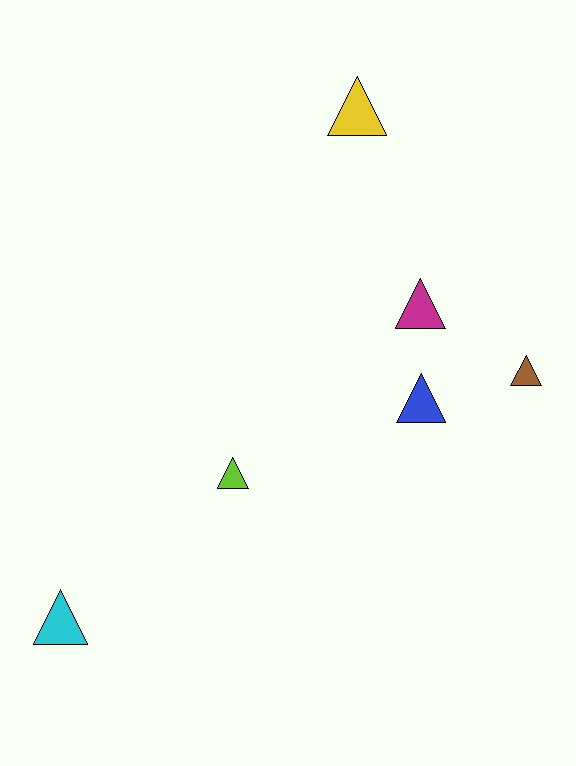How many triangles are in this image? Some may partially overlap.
There are 6 triangles.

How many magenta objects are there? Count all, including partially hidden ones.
There is 1 magenta object.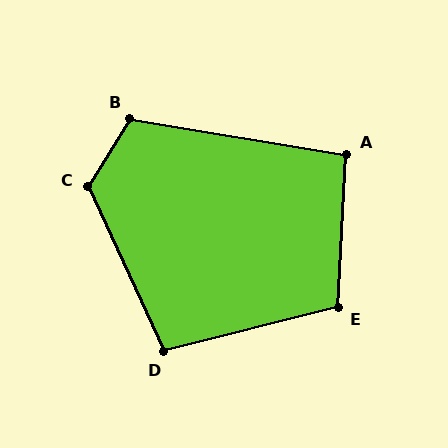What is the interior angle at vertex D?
Approximately 100 degrees (obtuse).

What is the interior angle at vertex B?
Approximately 112 degrees (obtuse).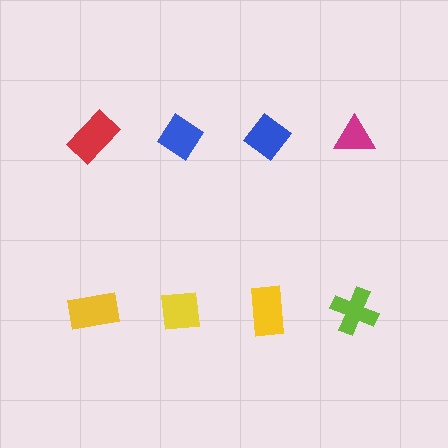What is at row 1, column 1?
A red rectangle.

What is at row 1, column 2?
A blue diamond.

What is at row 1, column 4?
A magenta triangle.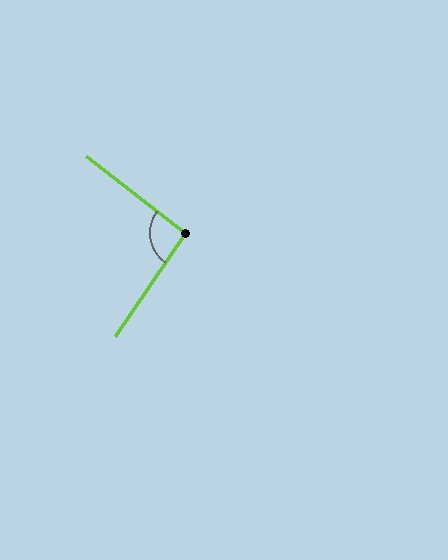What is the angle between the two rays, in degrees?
Approximately 93 degrees.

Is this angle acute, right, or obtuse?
It is approximately a right angle.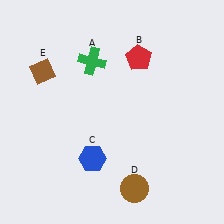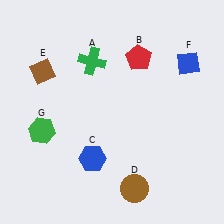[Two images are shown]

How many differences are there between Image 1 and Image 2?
There are 2 differences between the two images.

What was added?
A blue diamond (F), a green hexagon (G) were added in Image 2.